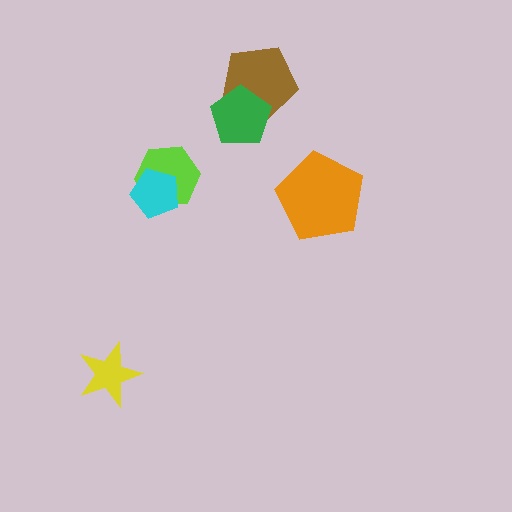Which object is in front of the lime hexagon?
The cyan pentagon is in front of the lime hexagon.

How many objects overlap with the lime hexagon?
1 object overlaps with the lime hexagon.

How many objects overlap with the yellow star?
0 objects overlap with the yellow star.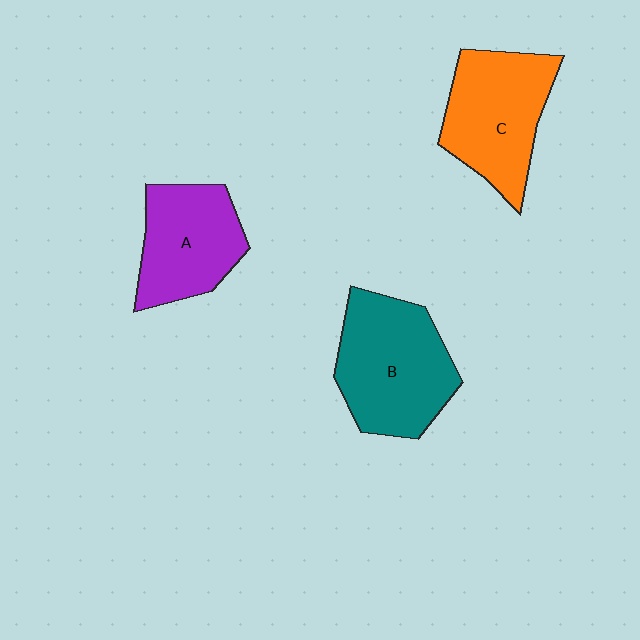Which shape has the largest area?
Shape B (teal).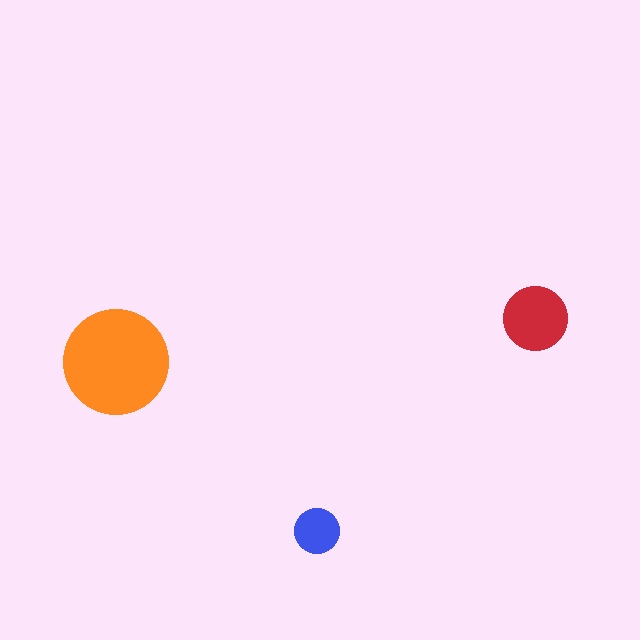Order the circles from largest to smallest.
the orange one, the red one, the blue one.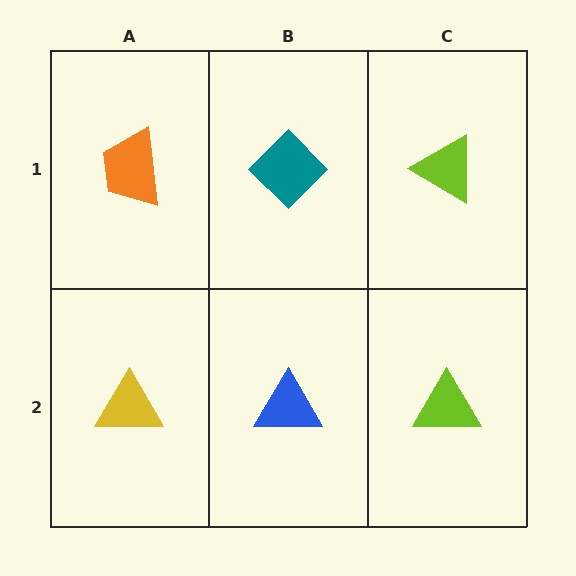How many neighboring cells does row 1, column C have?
2.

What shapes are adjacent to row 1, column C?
A lime triangle (row 2, column C), a teal diamond (row 1, column B).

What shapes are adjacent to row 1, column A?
A yellow triangle (row 2, column A), a teal diamond (row 1, column B).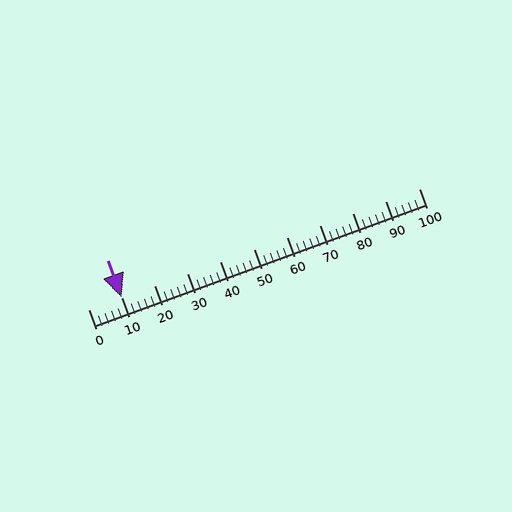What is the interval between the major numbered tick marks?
The major tick marks are spaced 10 units apart.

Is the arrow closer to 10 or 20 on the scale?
The arrow is closer to 10.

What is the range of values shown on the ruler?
The ruler shows values from 0 to 100.